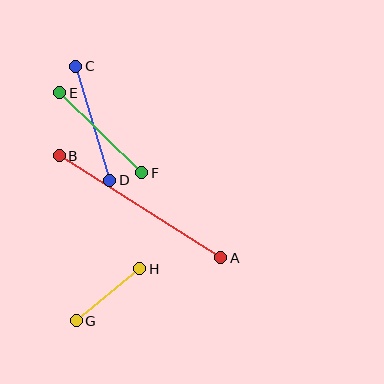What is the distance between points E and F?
The distance is approximately 115 pixels.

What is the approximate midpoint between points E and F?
The midpoint is at approximately (101, 133) pixels.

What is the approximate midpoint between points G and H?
The midpoint is at approximately (108, 295) pixels.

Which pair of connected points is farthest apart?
Points A and B are farthest apart.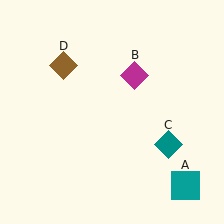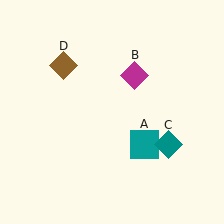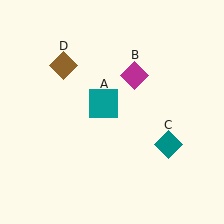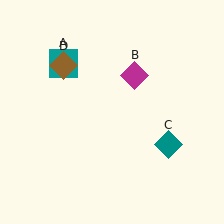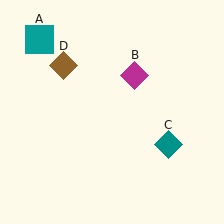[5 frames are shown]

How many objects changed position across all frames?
1 object changed position: teal square (object A).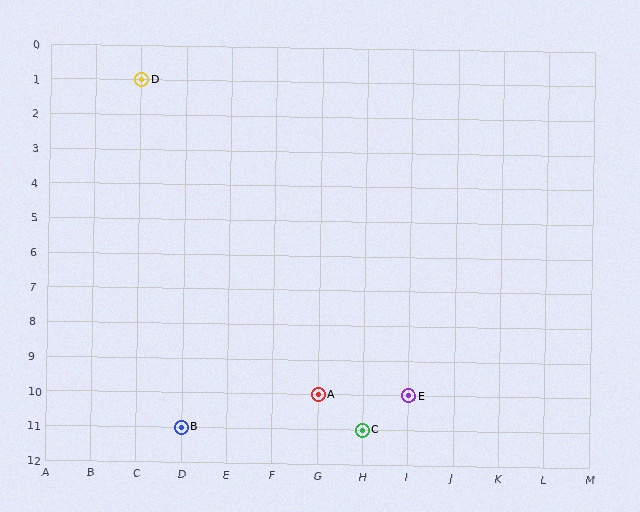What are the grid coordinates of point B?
Point B is at grid coordinates (D, 11).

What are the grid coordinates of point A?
Point A is at grid coordinates (G, 10).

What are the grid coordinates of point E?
Point E is at grid coordinates (I, 10).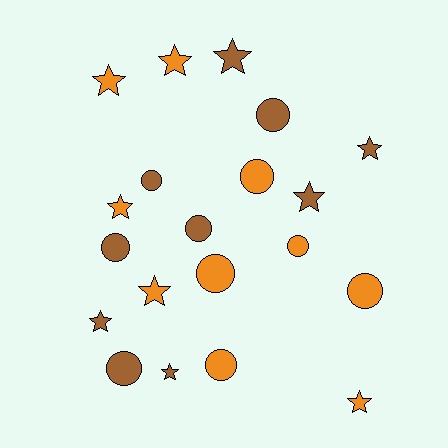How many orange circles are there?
There are 5 orange circles.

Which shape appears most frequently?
Circle, with 10 objects.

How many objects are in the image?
There are 20 objects.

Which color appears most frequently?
Orange, with 10 objects.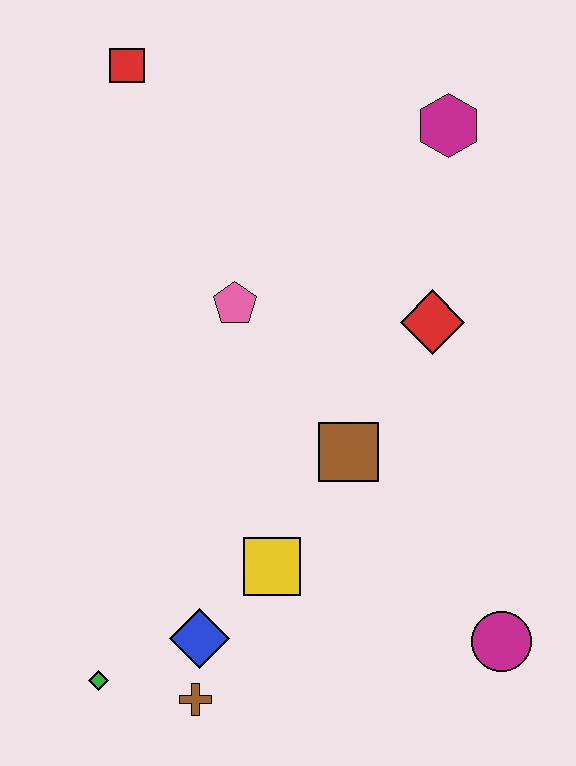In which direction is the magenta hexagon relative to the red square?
The magenta hexagon is to the right of the red square.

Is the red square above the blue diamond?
Yes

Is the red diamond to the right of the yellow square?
Yes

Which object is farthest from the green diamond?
The magenta hexagon is farthest from the green diamond.